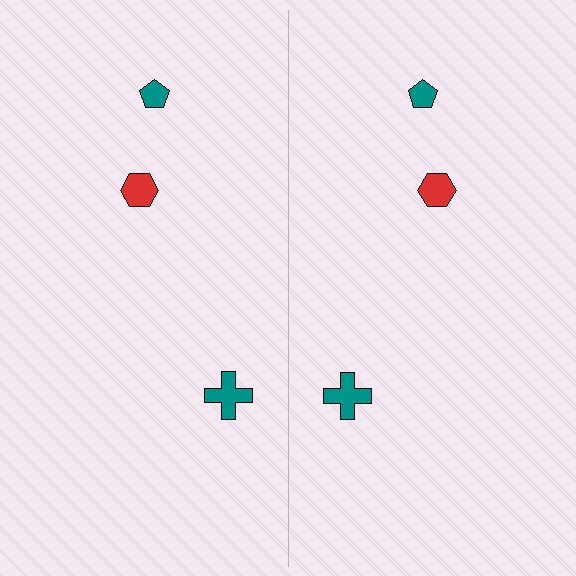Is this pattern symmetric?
Yes, this pattern has bilateral (reflection) symmetry.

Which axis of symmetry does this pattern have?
The pattern has a vertical axis of symmetry running through the center of the image.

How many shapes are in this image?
There are 6 shapes in this image.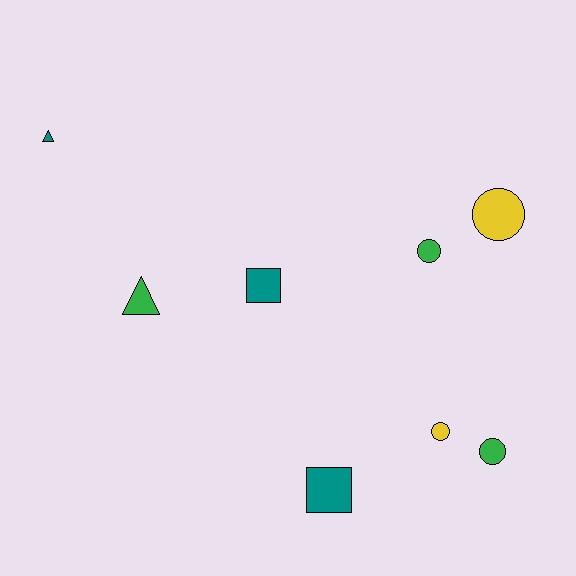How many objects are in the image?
There are 8 objects.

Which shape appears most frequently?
Circle, with 4 objects.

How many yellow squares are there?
There are no yellow squares.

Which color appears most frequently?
Teal, with 3 objects.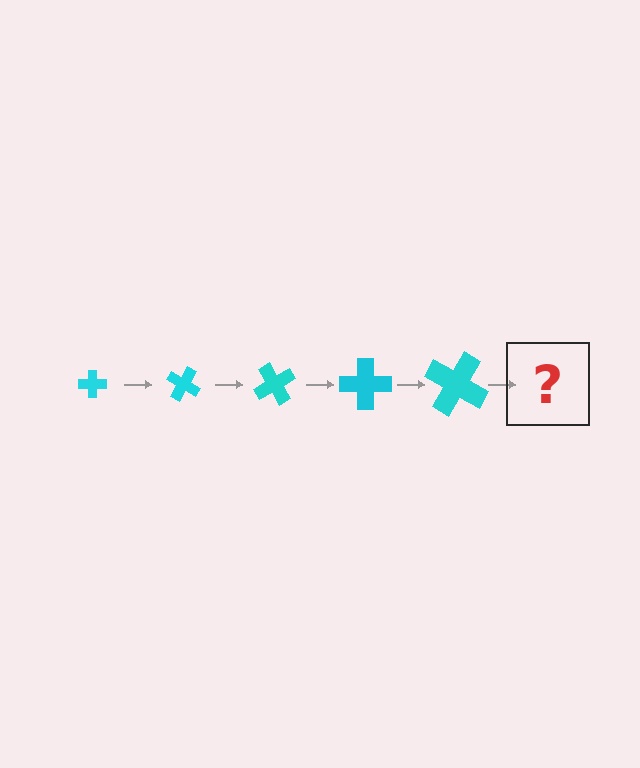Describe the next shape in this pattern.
It should be a cross, larger than the previous one and rotated 150 degrees from the start.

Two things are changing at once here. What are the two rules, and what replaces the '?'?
The two rules are that the cross grows larger each step and it rotates 30 degrees each step. The '?' should be a cross, larger than the previous one and rotated 150 degrees from the start.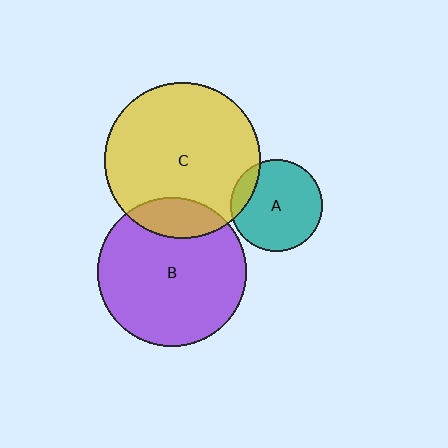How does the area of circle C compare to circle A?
Approximately 2.9 times.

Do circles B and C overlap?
Yes.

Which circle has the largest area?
Circle C (yellow).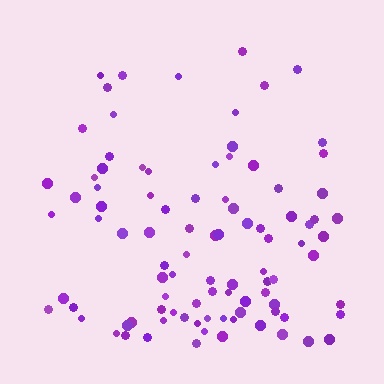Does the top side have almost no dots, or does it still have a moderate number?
Still a moderate number, just noticeably fewer than the bottom.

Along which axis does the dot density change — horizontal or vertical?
Vertical.